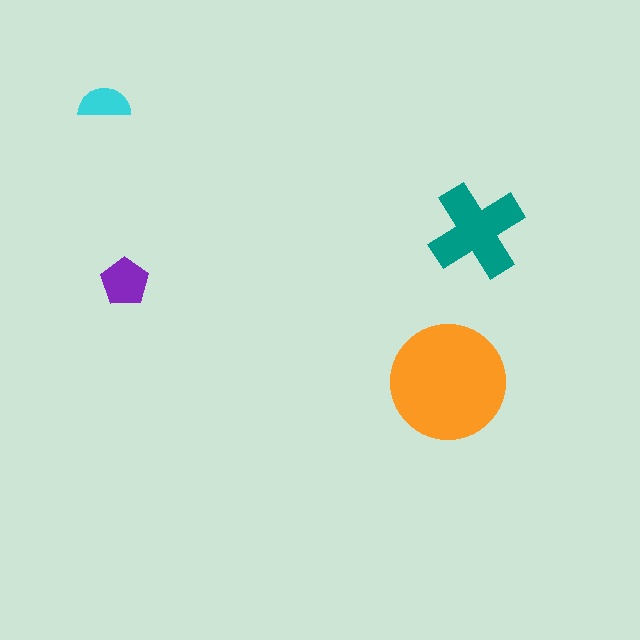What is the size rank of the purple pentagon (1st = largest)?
3rd.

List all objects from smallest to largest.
The cyan semicircle, the purple pentagon, the teal cross, the orange circle.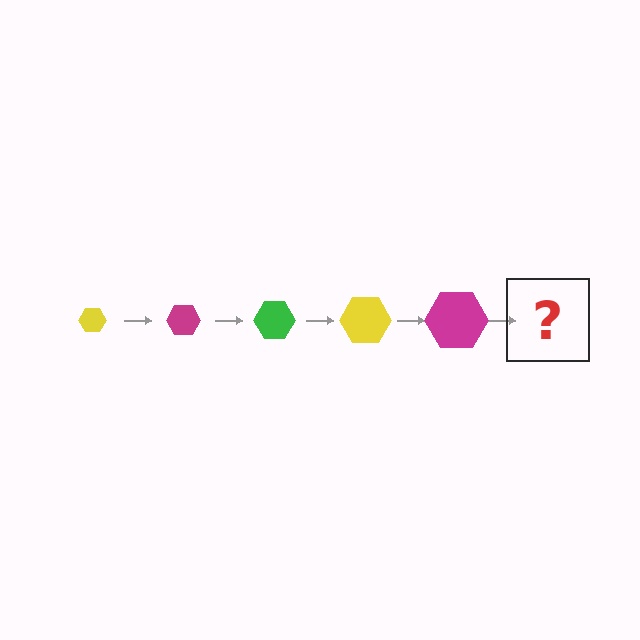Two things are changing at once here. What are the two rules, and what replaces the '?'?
The two rules are that the hexagon grows larger each step and the color cycles through yellow, magenta, and green. The '?' should be a green hexagon, larger than the previous one.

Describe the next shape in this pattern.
It should be a green hexagon, larger than the previous one.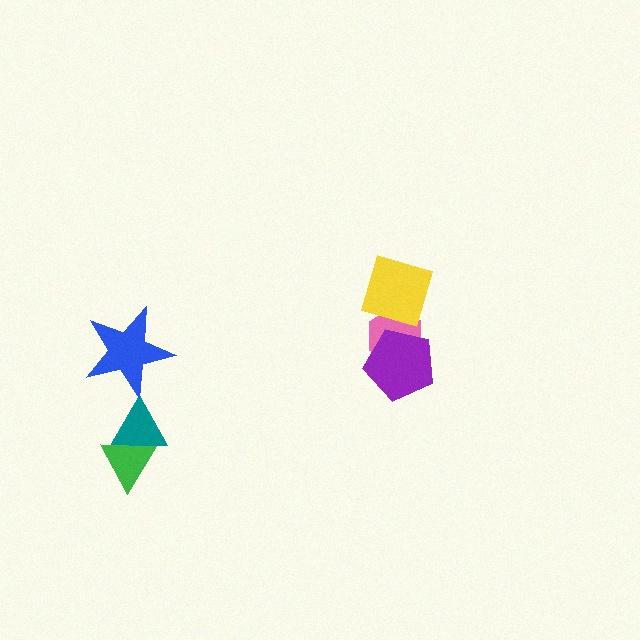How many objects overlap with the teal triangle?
1 object overlaps with the teal triangle.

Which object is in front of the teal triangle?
The green triangle is in front of the teal triangle.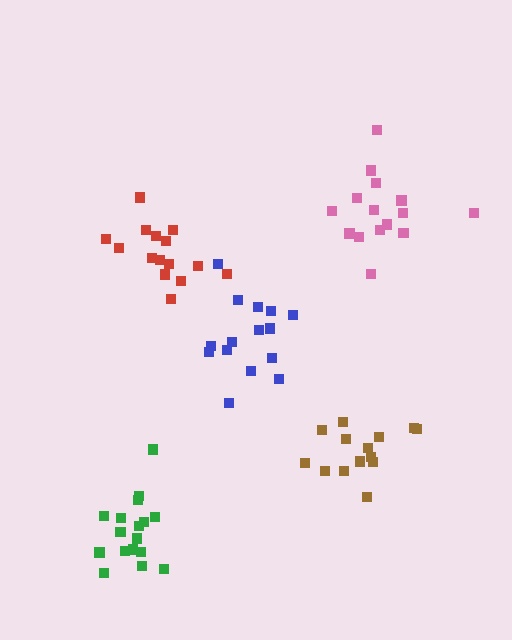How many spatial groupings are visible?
There are 5 spatial groupings.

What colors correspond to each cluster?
The clusters are colored: blue, green, pink, red, brown.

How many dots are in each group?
Group 1: 15 dots, Group 2: 18 dots, Group 3: 16 dots, Group 4: 15 dots, Group 5: 14 dots (78 total).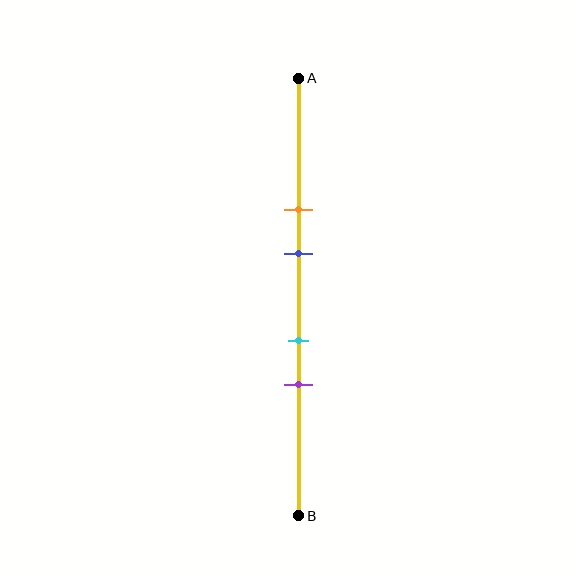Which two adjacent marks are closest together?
The cyan and purple marks are the closest adjacent pair.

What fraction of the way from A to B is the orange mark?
The orange mark is approximately 30% (0.3) of the way from A to B.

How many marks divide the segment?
There are 4 marks dividing the segment.